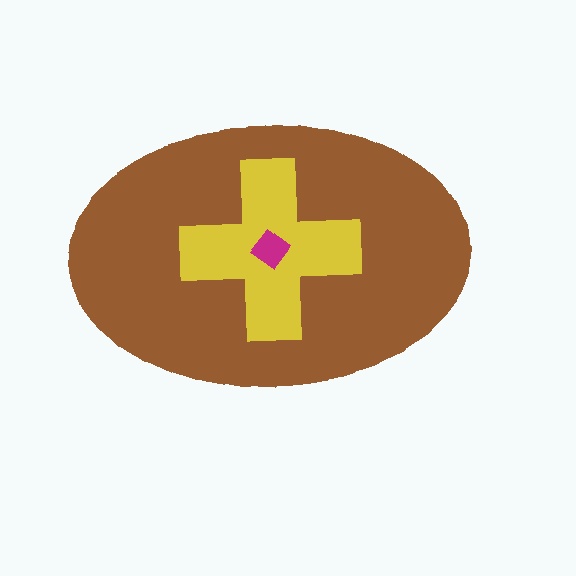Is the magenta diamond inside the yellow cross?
Yes.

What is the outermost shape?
The brown ellipse.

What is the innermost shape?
The magenta diamond.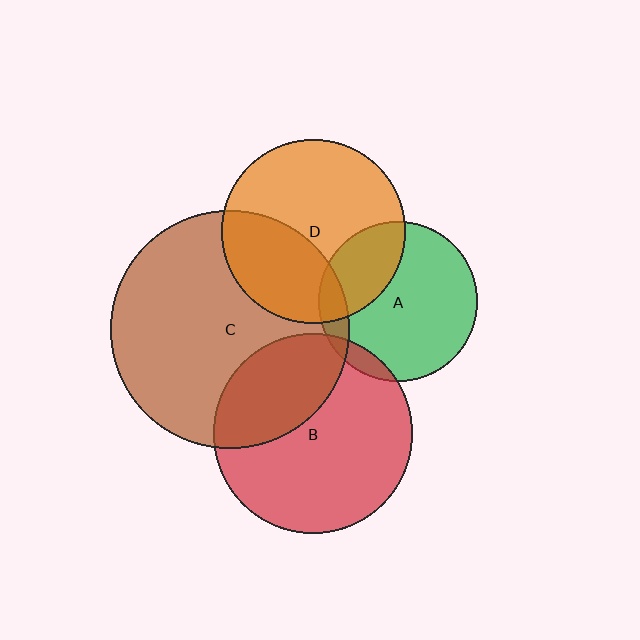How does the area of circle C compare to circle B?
Approximately 1.4 times.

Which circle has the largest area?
Circle C (brown).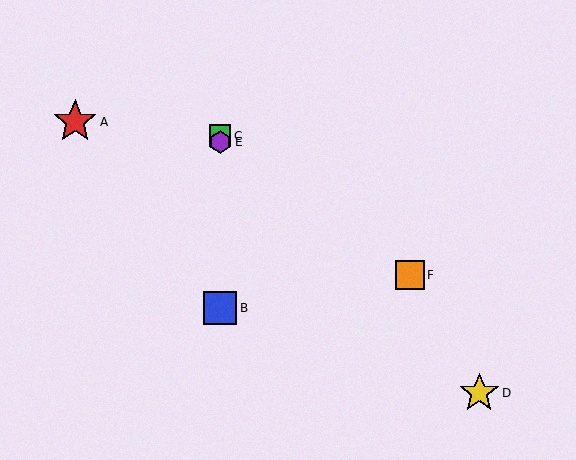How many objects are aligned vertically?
3 objects (B, C, E) are aligned vertically.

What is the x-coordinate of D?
Object D is at x≈479.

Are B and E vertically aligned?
Yes, both are at x≈220.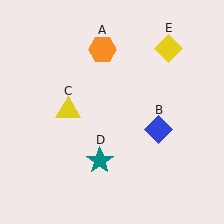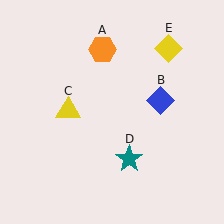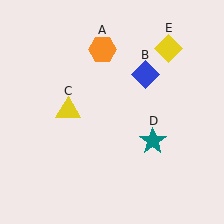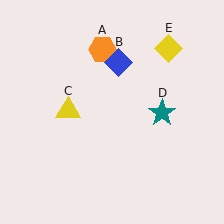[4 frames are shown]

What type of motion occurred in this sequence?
The blue diamond (object B), teal star (object D) rotated counterclockwise around the center of the scene.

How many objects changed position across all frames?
2 objects changed position: blue diamond (object B), teal star (object D).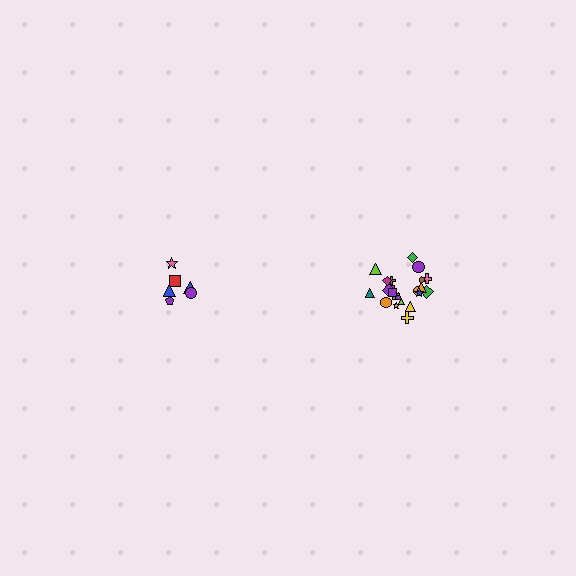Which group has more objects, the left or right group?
The right group.